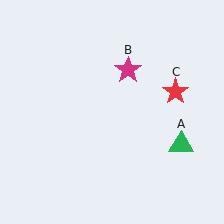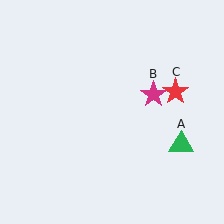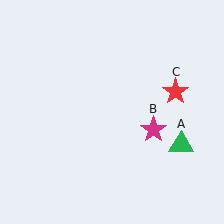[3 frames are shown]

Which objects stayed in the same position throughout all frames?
Green triangle (object A) and red star (object C) remained stationary.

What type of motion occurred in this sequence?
The magenta star (object B) rotated clockwise around the center of the scene.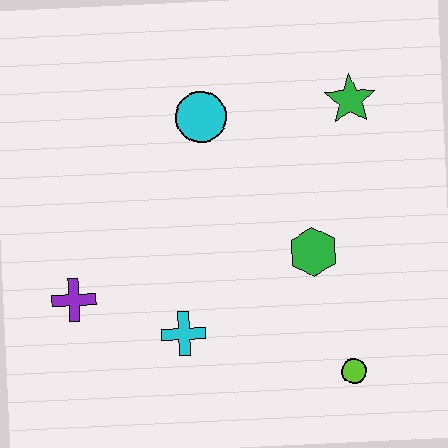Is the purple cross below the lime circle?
No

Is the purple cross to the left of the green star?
Yes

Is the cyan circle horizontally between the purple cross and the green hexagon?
Yes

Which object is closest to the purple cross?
The cyan cross is closest to the purple cross.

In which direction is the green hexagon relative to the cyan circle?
The green hexagon is below the cyan circle.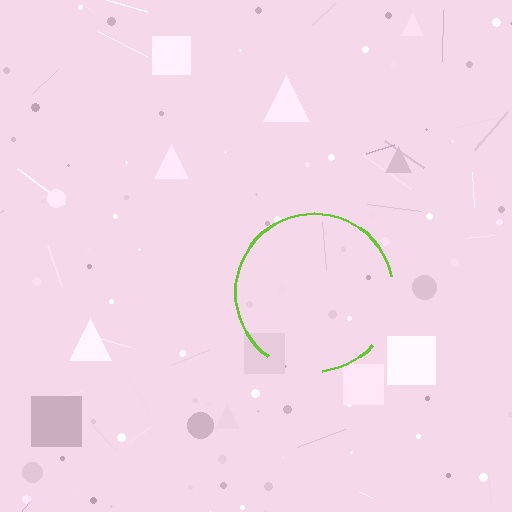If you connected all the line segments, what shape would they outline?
They would outline a circle.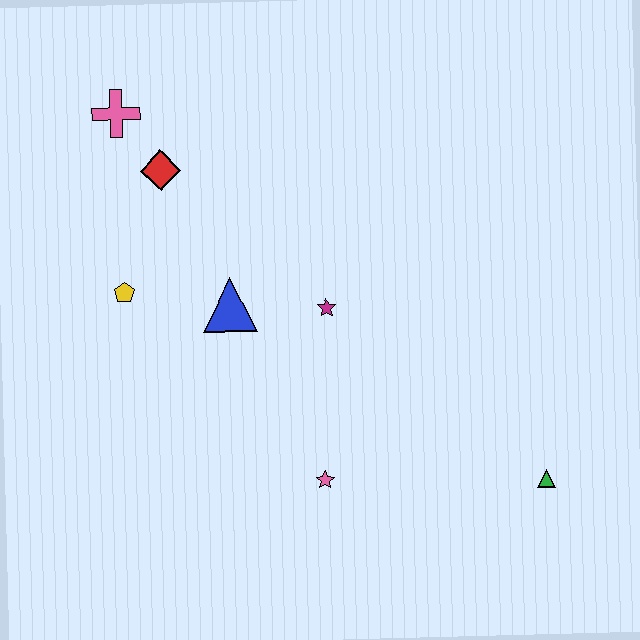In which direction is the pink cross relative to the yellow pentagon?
The pink cross is above the yellow pentagon.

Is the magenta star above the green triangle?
Yes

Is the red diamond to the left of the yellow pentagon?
No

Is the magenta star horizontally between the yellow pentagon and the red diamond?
No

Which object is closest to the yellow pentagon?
The blue triangle is closest to the yellow pentagon.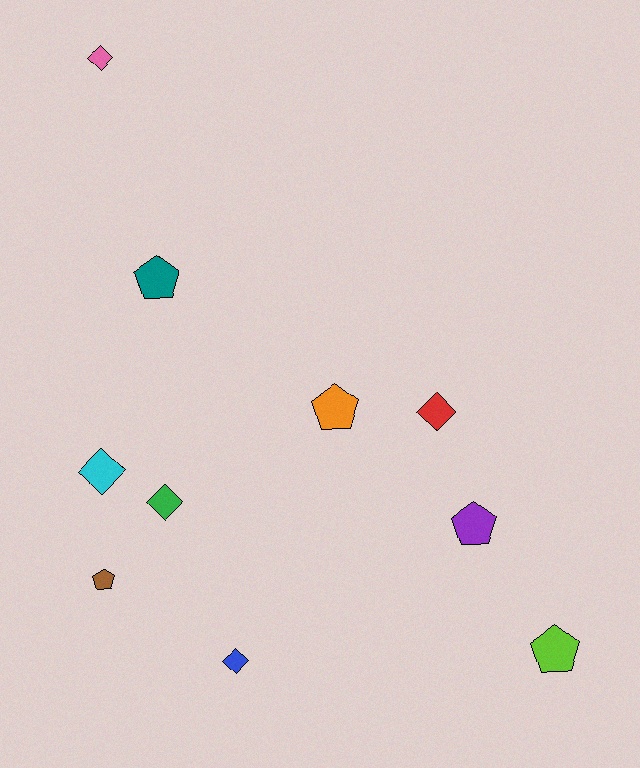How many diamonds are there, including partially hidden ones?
There are 5 diamonds.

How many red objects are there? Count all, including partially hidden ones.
There is 1 red object.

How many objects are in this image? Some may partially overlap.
There are 10 objects.